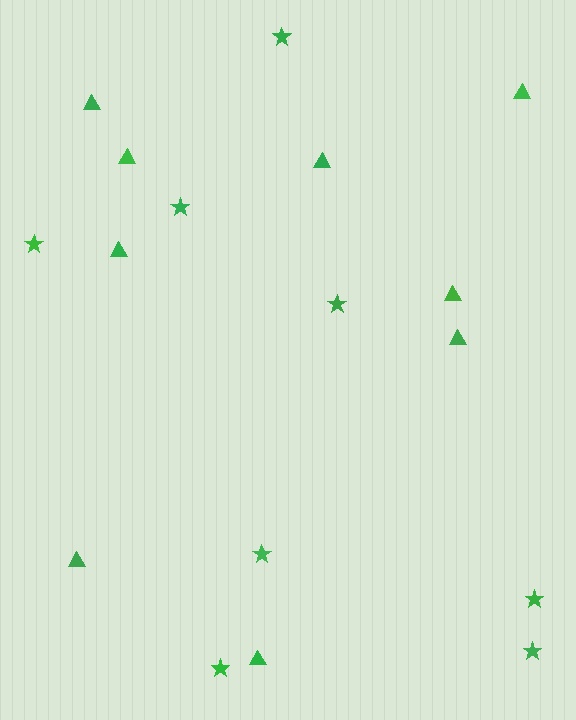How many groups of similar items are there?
There are 2 groups: one group of triangles (9) and one group of stars (8).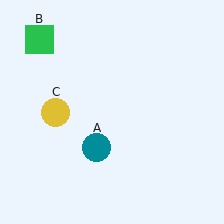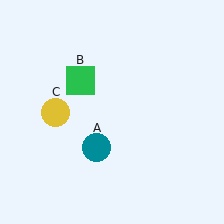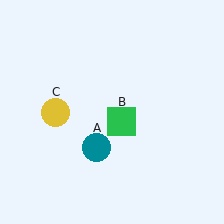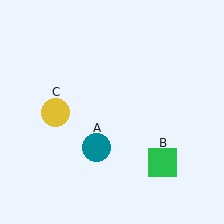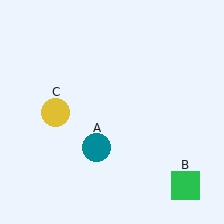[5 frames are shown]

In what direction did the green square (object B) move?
The green square (object B) moved down and to the right.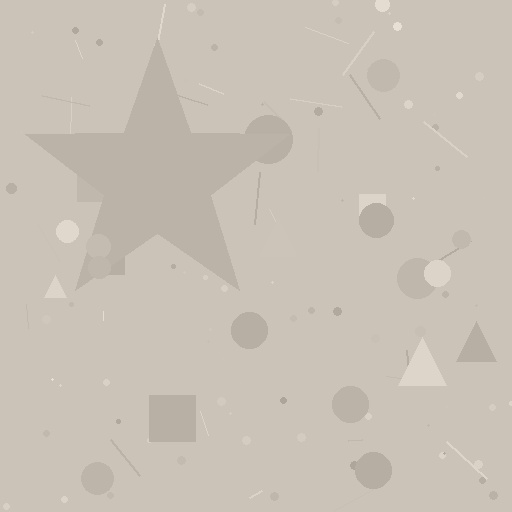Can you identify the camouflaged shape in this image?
The camouflaged shape is a star.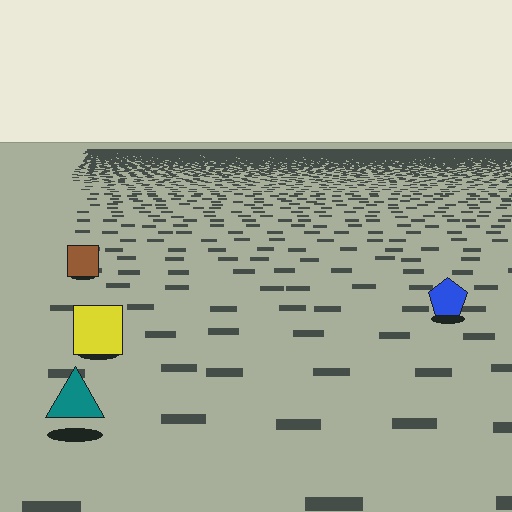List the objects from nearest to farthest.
From nearest to farthest: the teal triangle, the yellow square, the blue pentagon, the brown square.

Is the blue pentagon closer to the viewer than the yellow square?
No. The yellow square is closer — you can tell from the texture gradient: the ground texture is coarser near it.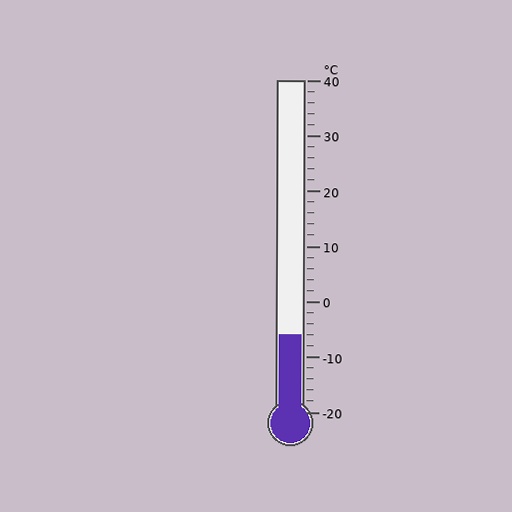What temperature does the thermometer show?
The thermometer shows approximately -6°C.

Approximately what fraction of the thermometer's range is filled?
The thermometer is filled to approximately 25% of its range.